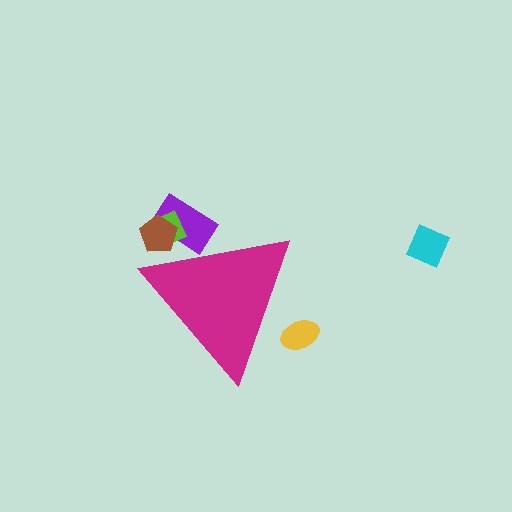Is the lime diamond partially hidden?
Yes, the lime diamond is partially hidden behind the magenta triangle.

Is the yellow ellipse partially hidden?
Yes, the yellow ellipse is partially hidden behind the magenta triangle.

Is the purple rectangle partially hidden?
Yes, the purple rectangle is partially hidden behind the magenta triangle.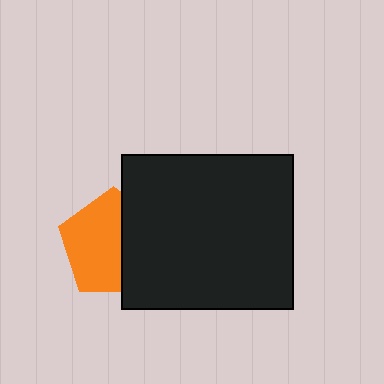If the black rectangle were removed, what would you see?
You would see the complete orange pentagon.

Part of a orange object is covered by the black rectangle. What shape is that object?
It is a pentagon.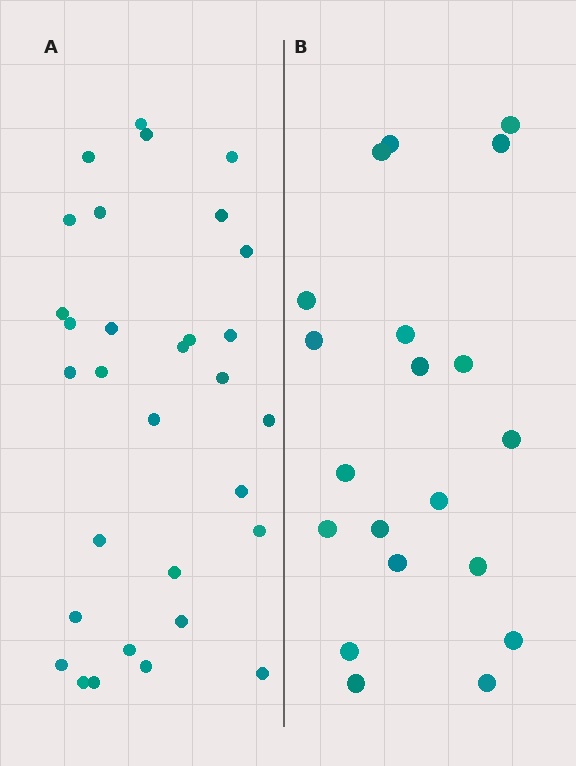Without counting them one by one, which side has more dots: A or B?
Region A (the left region) has more dots.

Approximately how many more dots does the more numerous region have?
Region A has roughly 12 or so more dots than region B.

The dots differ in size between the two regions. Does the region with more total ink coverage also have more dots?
No. Region B has more total ink coverage because its dots are larger, but region A actually contains more individual dots. Total area can be misleading — the number of items is what matters here.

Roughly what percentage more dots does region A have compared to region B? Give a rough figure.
About 55% more.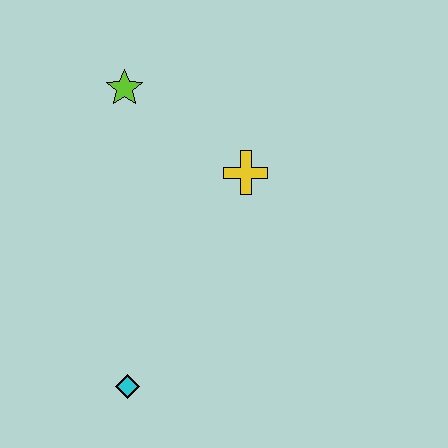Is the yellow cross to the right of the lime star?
Yes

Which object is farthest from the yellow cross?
The cyan diamond is farthest from the yellow cross.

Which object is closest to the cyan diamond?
The yellow cross is closest to the cyan diamond.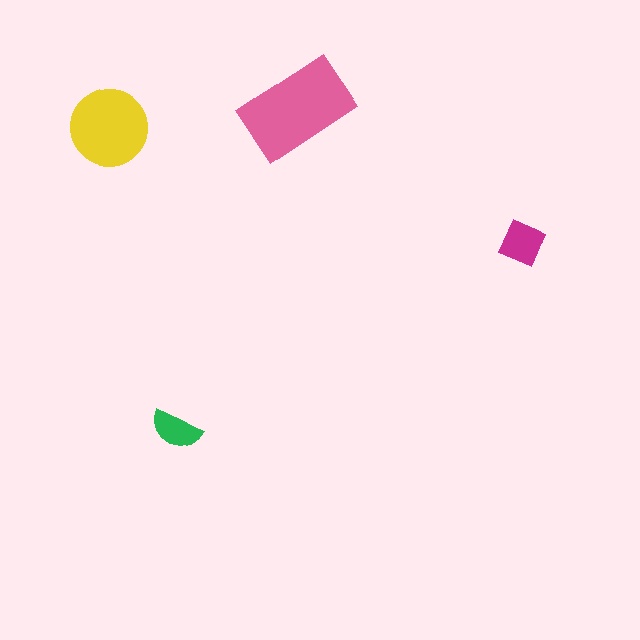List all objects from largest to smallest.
The pink rectangle, the yellow circle, the magenta square, the green semicircle.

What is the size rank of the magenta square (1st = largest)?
3rd.